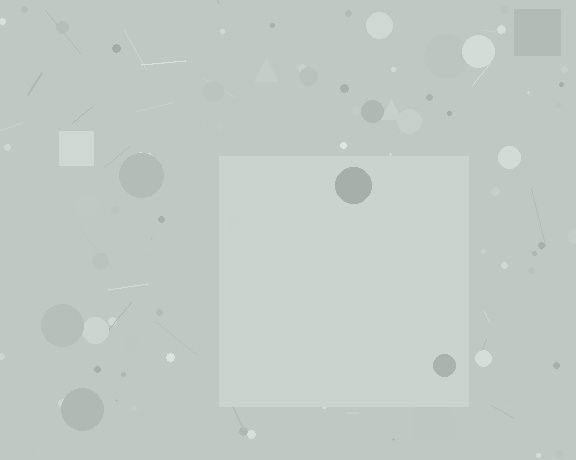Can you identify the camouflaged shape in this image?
The camouflaged shape is a square.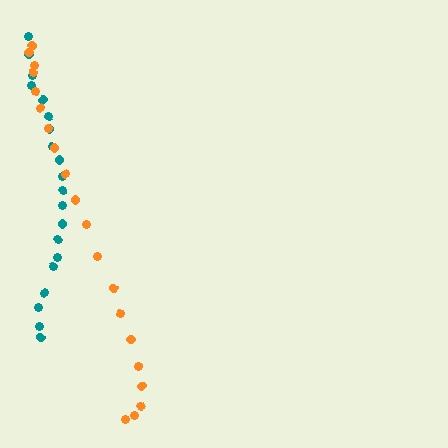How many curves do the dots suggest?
There are 2 distinct paths.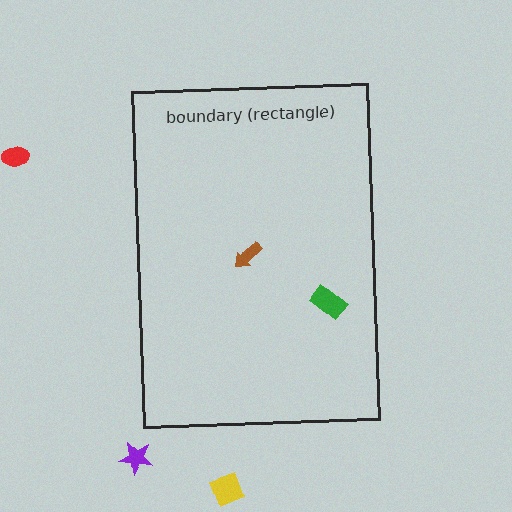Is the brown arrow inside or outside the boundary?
Inside.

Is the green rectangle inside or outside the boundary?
Inside.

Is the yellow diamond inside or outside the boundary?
Outside.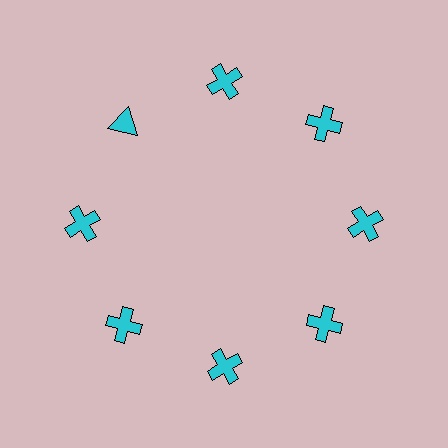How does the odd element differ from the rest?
It has a different shape: triangle instead of cross.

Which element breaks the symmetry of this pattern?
The cyan triangle at roughly the 10 o'clock position breaks the symmetry. All other shapes are cyan crosses.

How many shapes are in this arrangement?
There are 8 shapes arranged in a ring pattern.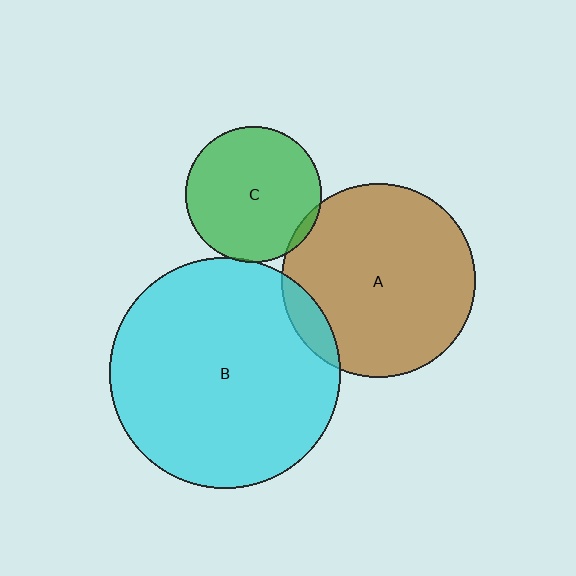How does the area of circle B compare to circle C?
Approximately 2.9 times.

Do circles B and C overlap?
Yes.